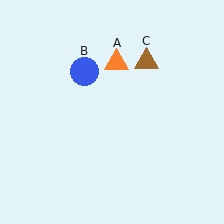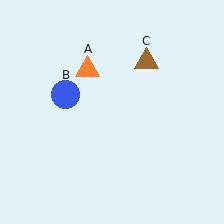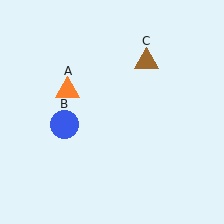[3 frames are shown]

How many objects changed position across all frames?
2 objects changed position: orange triangle (object A), blue circle (object B).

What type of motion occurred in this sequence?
The orange triangle (object A), blue circle (object B) rotated counterclockwise around the center of the scene.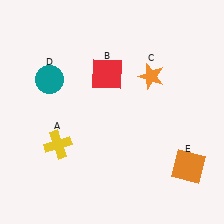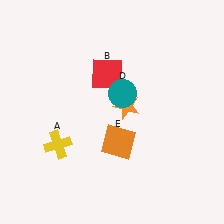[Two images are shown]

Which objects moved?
The objects that moved are: the orange star (C), the teal circle (D), the orange square (E).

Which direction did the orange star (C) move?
The orange star (C) moved down.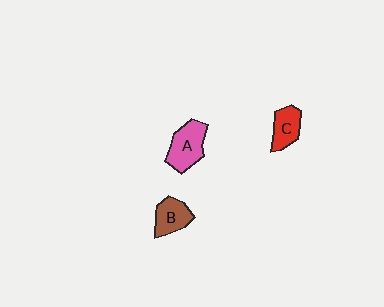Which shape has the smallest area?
Shape C (red).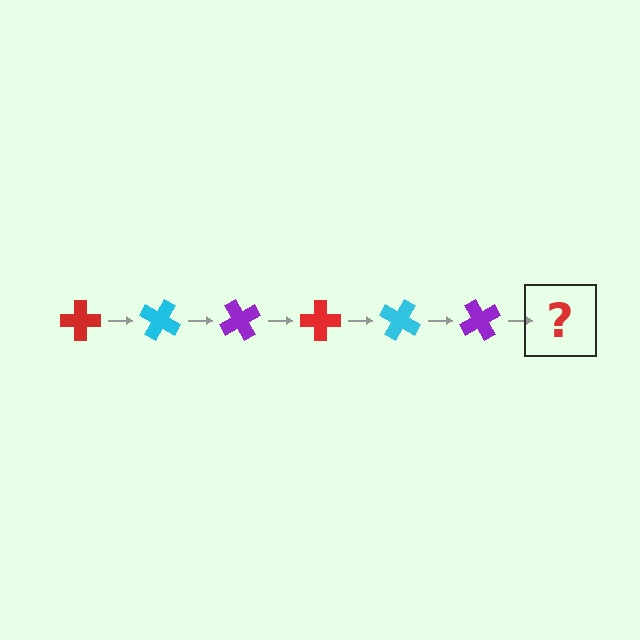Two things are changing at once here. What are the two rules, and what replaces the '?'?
The two rules are that it rotates 30 degrees each step and the color cycles through red, cyan, and purple. The '?' should be a red cross, rotated 180 degrees from the start.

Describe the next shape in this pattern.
It should be a red cross, rotated 180 degrees from the start.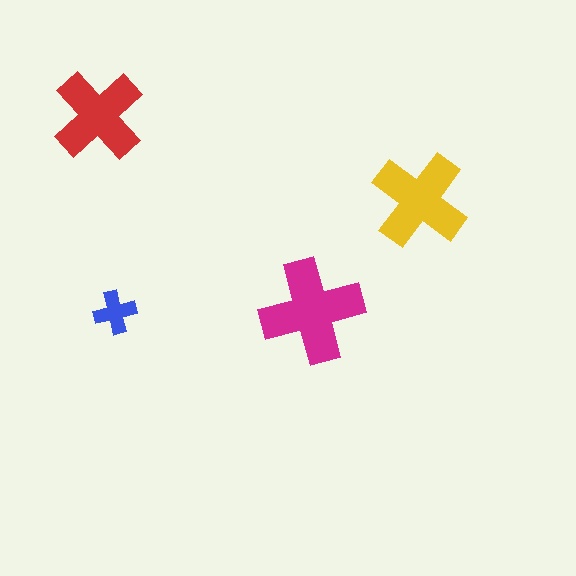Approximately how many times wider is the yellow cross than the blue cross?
About 2 times wider.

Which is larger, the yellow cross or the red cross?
The yellow one.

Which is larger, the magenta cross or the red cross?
The magenta one.